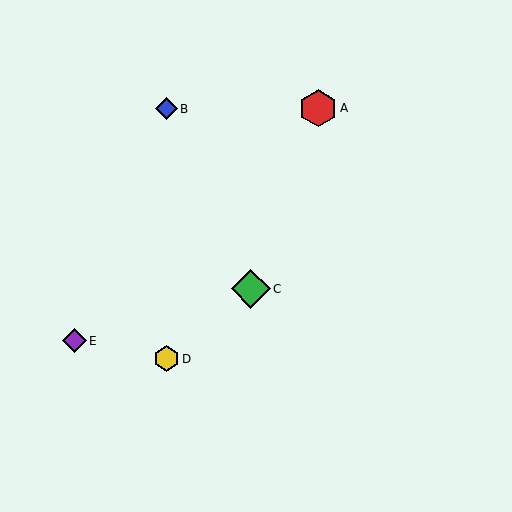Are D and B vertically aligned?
Yes, both are at x≈166.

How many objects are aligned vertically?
2 objects (B, D) are aligned vertically.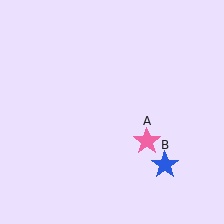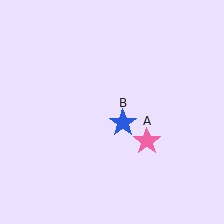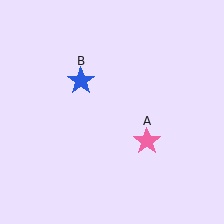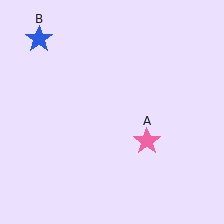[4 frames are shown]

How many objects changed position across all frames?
1 object changed position: blue star (object B).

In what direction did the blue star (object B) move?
The blue star (object B) moved up and to the left.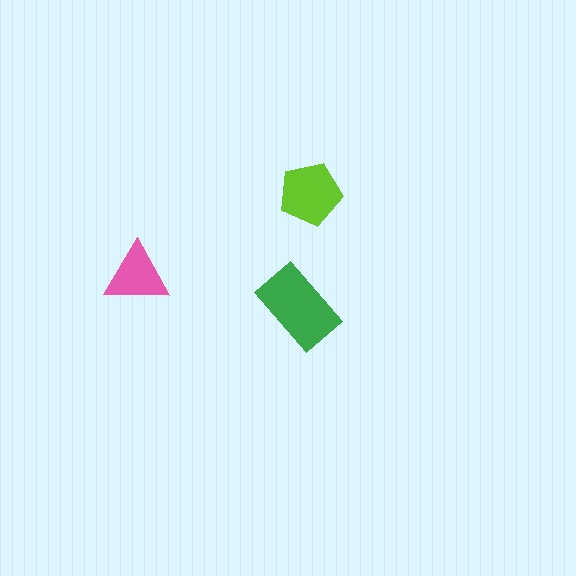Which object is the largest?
The green rectangle.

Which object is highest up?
The lime pentagon is topmost.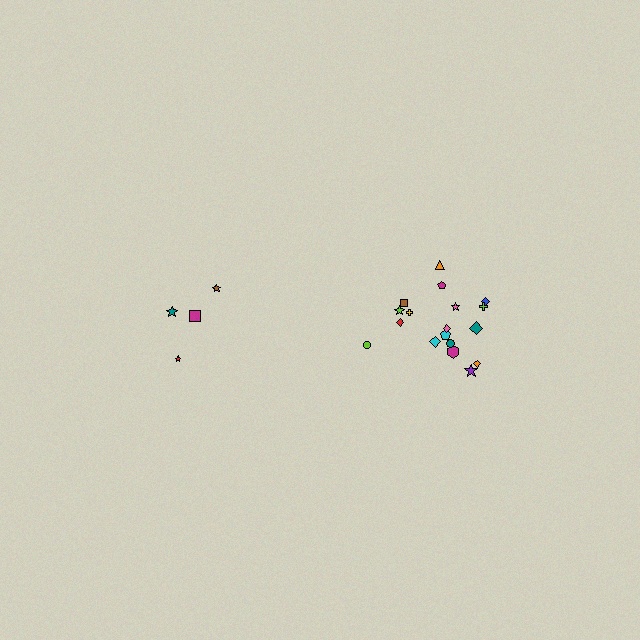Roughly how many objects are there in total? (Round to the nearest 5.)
Roughly 20 objects in total.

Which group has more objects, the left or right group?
The right group.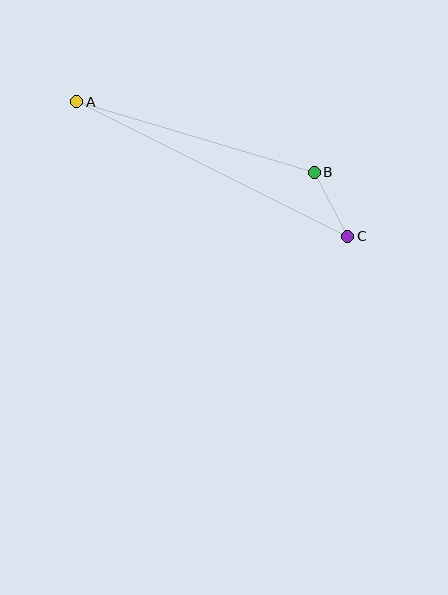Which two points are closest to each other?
Points B and C are closest to each other.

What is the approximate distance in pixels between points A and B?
The distance between A and B is approximately 248 pixels.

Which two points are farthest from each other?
Points A and C are farthest from each other.